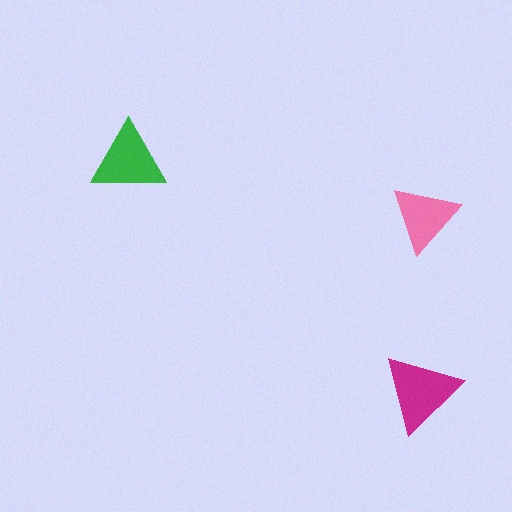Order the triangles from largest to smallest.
the magenta one, the green one, the pink one.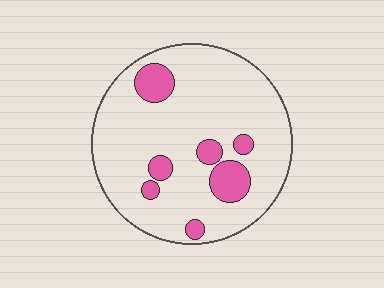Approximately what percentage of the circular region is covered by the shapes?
Approximately 15%.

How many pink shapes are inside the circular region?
7.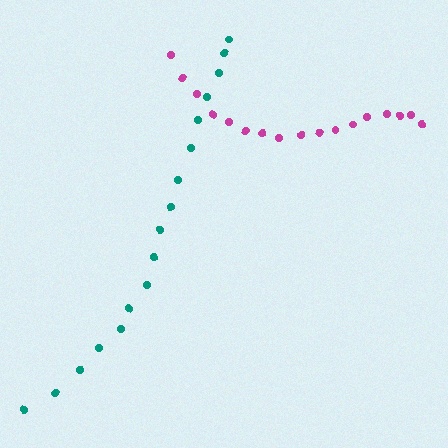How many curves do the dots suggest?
There are 2 distinct paths.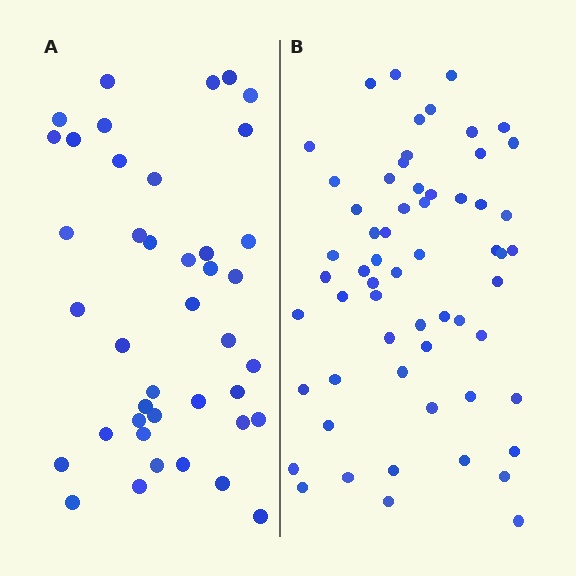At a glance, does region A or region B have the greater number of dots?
Region B (the right region) has more dots.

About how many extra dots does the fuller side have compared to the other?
Region B has approximately 20 more dots than region A.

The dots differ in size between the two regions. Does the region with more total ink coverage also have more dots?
No. Region A has more total ink coverage because its dots are larger, but region B actually contains more individual dots. Total area can be misleading — the number of items is what matters here.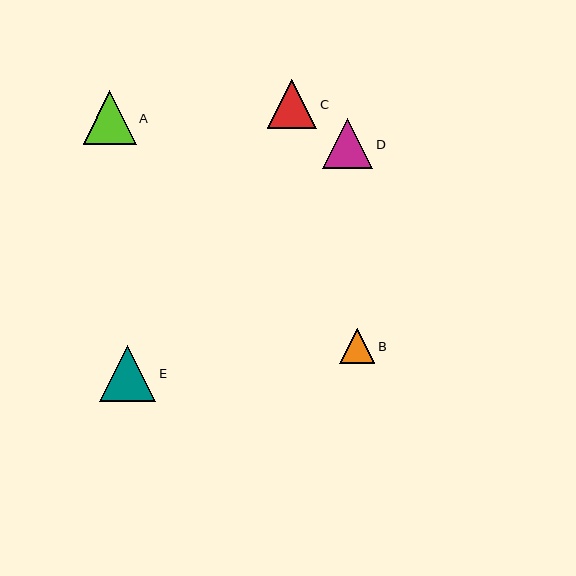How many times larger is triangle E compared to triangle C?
Triangle E is approximately 1.1 times the size of triangle C.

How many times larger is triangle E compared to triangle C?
Triangle E is approximately 1.1 times the size of triangle C.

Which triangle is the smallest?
Triangle B is the smallest with a size of approximately 35 pixels.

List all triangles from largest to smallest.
From largest to smallest: E, A, D, C, B.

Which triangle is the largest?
Triangle E is the largest with a size of approximately 56 pixels.